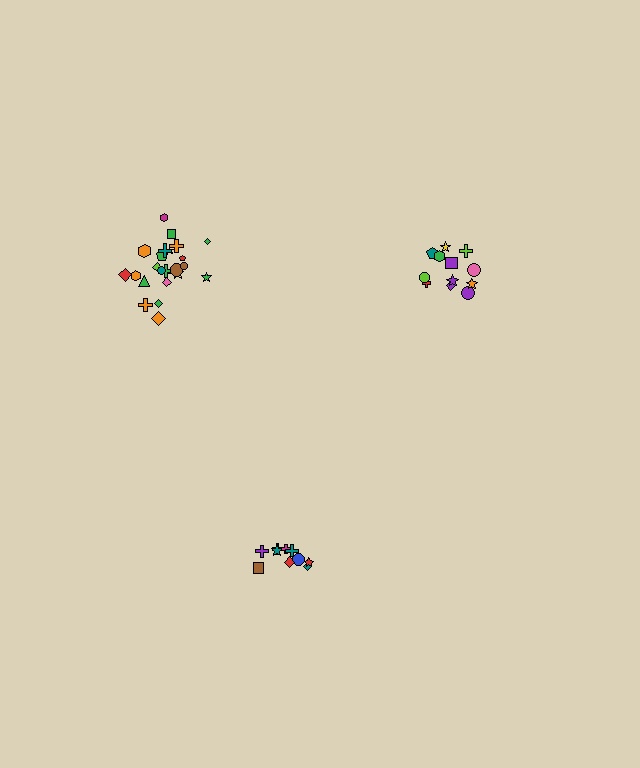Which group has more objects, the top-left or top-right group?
The top-left group.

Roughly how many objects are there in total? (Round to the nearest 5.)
Roughly 45 objects in total.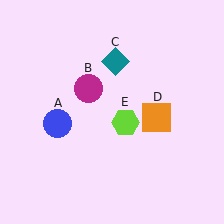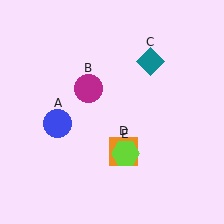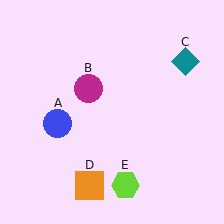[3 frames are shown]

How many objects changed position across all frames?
3 objects changed position: teal diamond (object C), orange square (object D), lime hexagon (object E).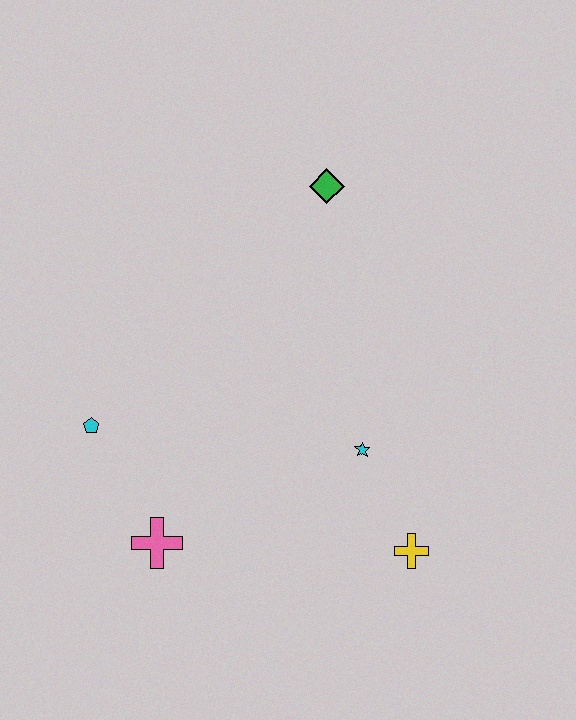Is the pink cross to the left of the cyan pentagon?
No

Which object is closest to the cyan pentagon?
The pink cross is closest to the cyan pentagon.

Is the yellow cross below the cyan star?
Yes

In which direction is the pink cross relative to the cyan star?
The pink cross is to the left of the cyan star.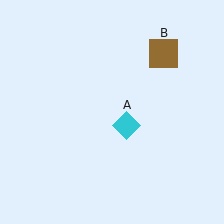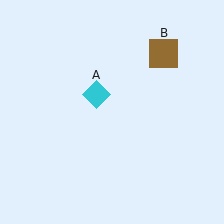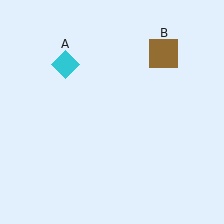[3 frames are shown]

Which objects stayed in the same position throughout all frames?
Brown square (object B) remained stationary.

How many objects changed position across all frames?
1 object changed position: cyan diamond (object A).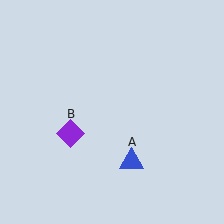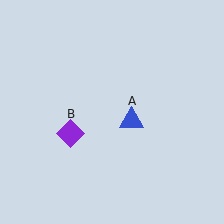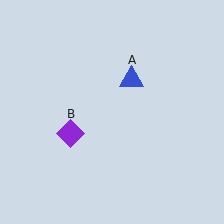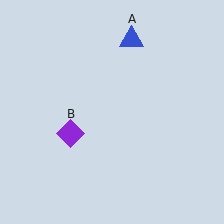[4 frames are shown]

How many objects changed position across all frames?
1 object changed position: blue triangle (object A).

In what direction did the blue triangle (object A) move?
The blue triangle (object A) moved up.